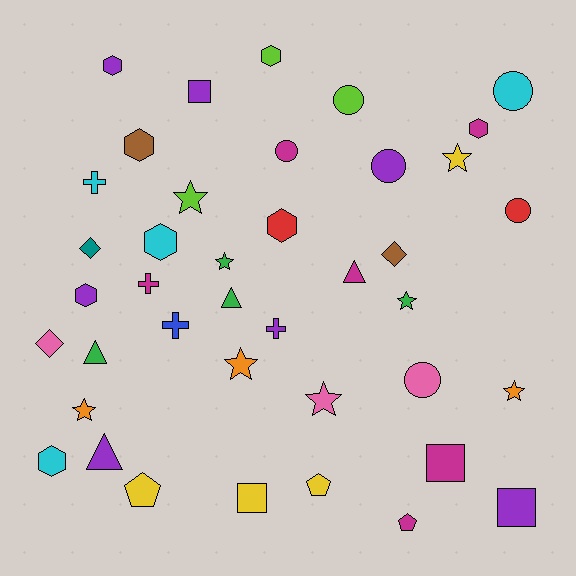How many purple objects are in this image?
There are 7 purple objects.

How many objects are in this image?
There are 40 objects.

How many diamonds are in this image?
There are 3 diamonds.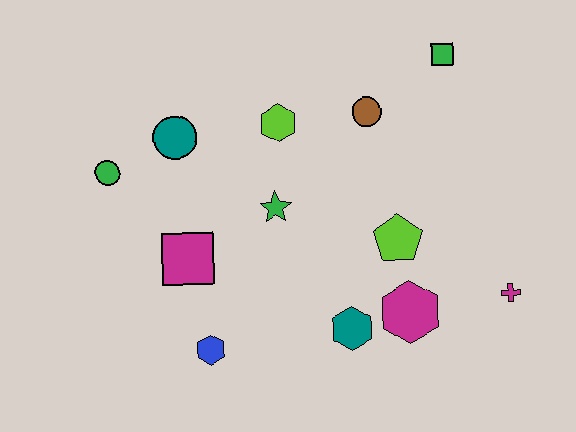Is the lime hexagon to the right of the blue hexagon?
Yes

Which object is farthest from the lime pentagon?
The green circle is farthest from the lime pentagon.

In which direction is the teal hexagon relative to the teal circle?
The teal hexagon is below the teal circle.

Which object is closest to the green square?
The brown circle is closest to the green square.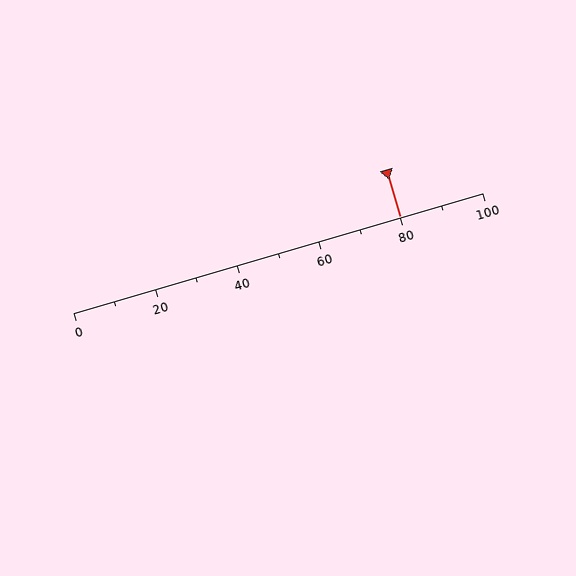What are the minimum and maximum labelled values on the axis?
The axis runs from 0 to 100.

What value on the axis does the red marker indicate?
The marker indicates approximately 80.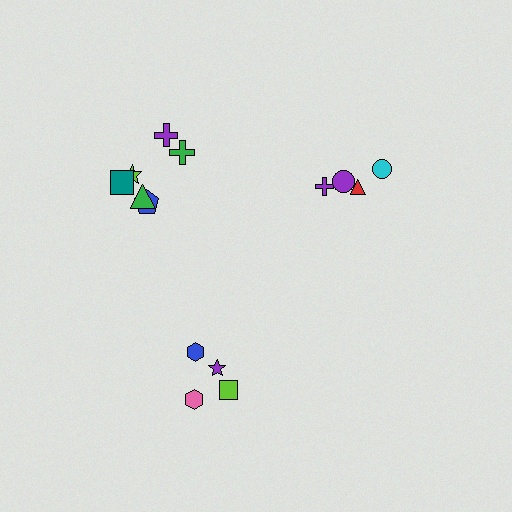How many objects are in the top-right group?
There are 4 objects.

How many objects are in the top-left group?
There are 6 objects.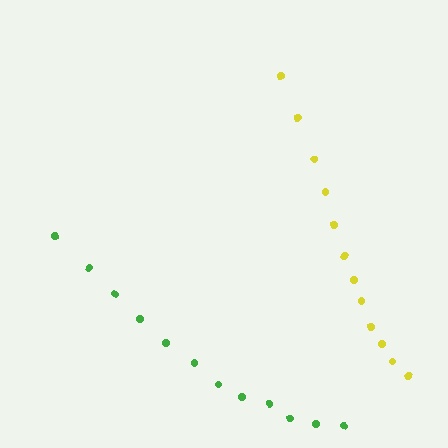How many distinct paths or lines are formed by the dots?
There are 2 distinct paths.